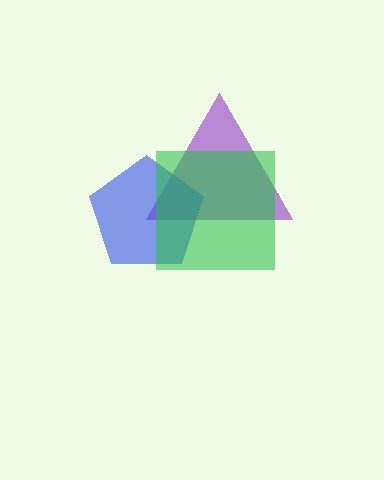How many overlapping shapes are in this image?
There are 3 overlapping shapes in the image.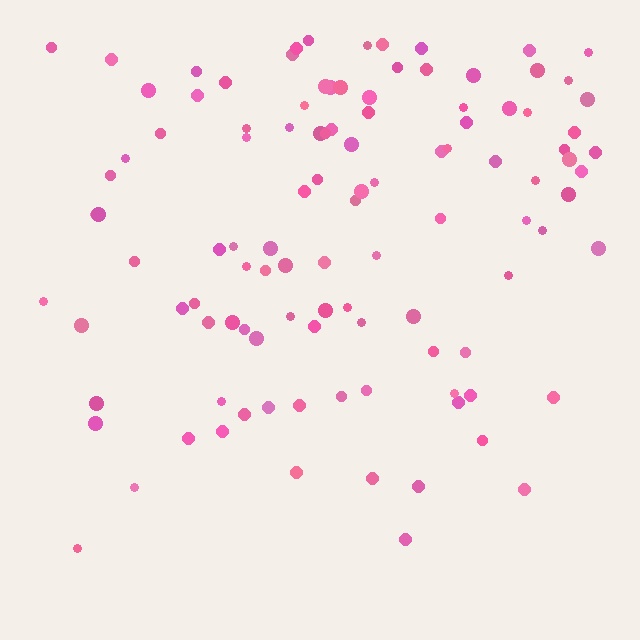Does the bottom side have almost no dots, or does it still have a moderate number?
Still a moderate number, just noticeably fewer than the top.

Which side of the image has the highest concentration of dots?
The top.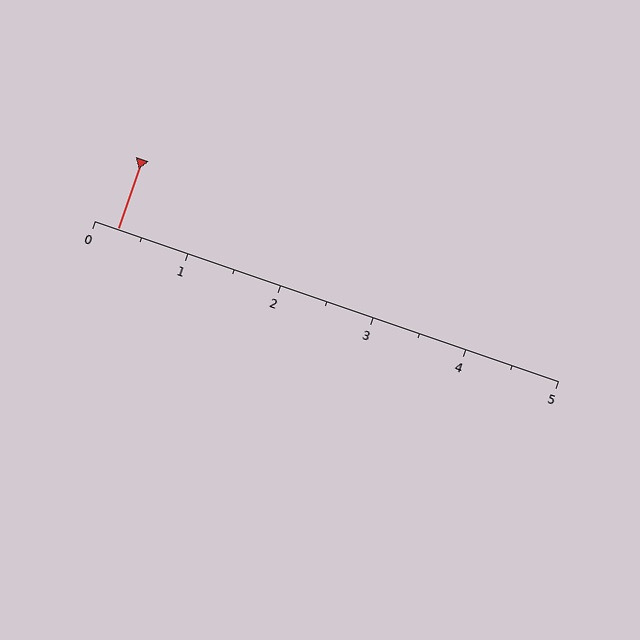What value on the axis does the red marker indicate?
The marker indicates approximately 0.2.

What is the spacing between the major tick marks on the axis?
The major ticks are spaced 1 apart.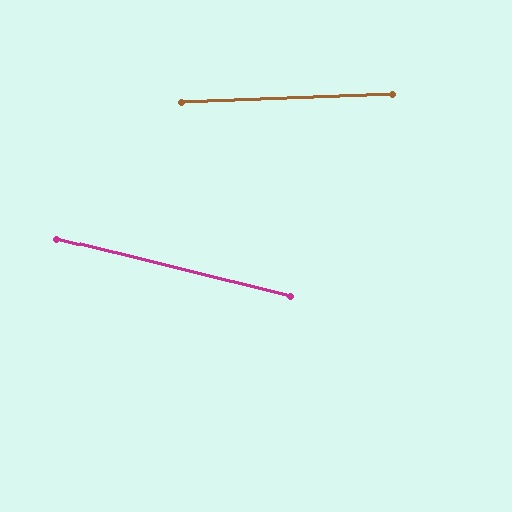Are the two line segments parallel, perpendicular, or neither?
Neither parallel nor perpendicular — they differ by about 16°.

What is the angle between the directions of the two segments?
Approximately 16 degrees.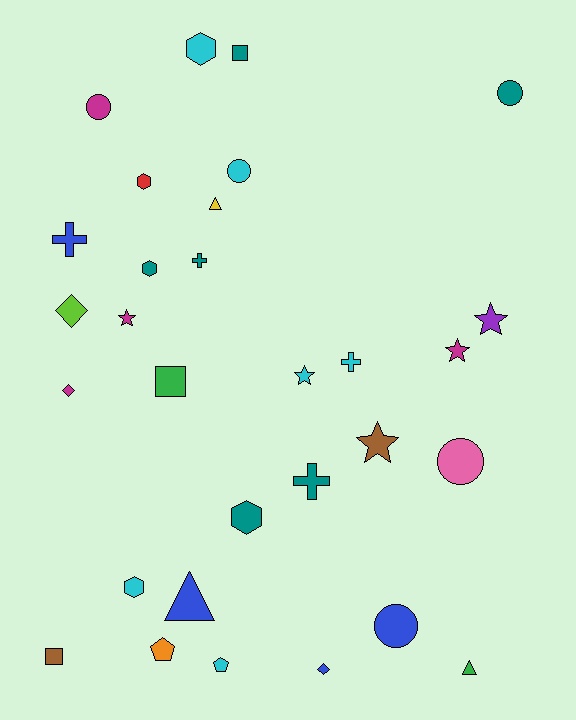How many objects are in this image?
There are 30 objects.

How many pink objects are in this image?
There is 1 pink object.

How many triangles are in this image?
There are 3 triangles.